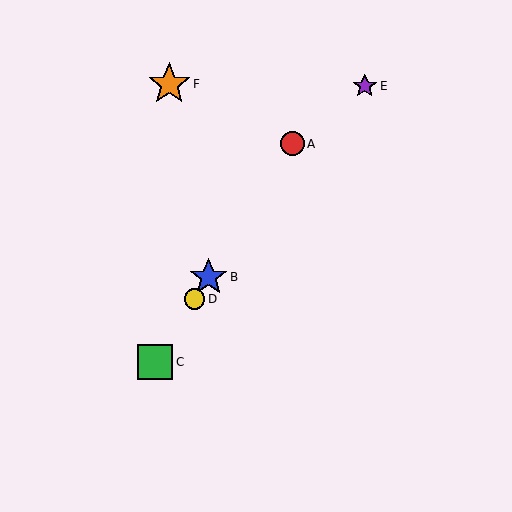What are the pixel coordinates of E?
Object E is at (365, 86).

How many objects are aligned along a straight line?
4 objects (A, B, C, D) are aligned along a straight line.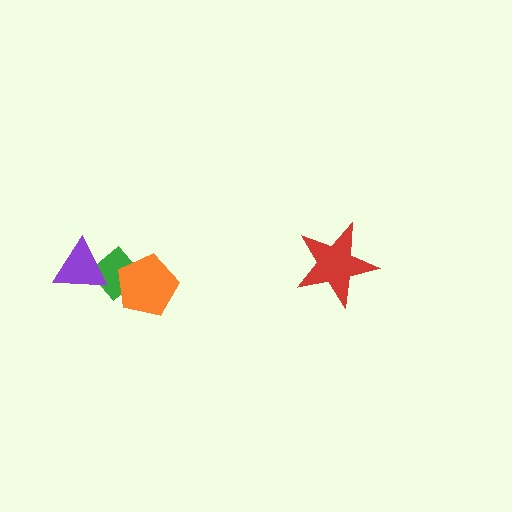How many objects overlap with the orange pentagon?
1 object overlaps with the orange pentagon.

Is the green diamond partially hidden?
Yes, it is partially covered by another shape.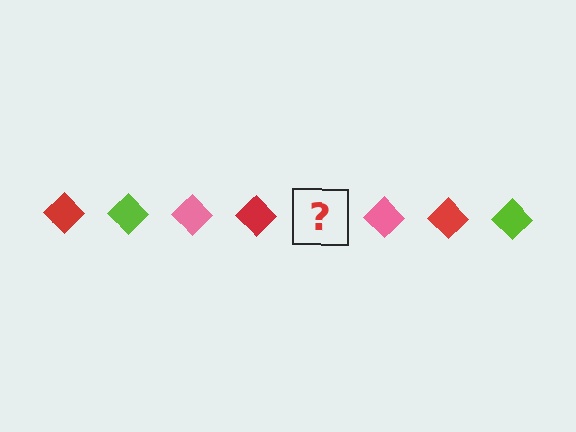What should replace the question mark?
The question mark should be replaced with a lime diamond.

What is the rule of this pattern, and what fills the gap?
The rule is that the pattern cycles through red, lime, pink diamonds. The gap should be filled with a lime diamond.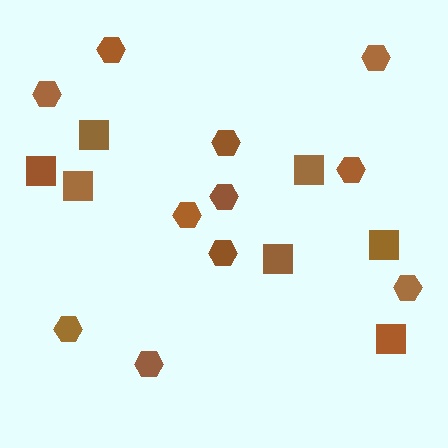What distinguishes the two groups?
There are 2 groups: one group of hexagons (11) and one group of squares (7).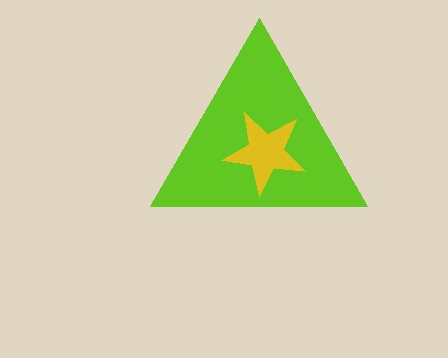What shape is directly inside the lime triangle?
The yellow star.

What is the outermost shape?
The lime triangle.